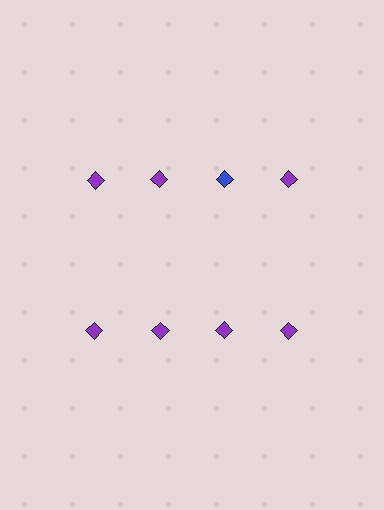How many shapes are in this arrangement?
There are 8 shapes arranged in a grid pattern.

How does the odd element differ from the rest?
It has a different color: blue instead of purple.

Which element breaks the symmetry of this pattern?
The blue diamond in the top row, center column breaks the symmetry. All other shapes are purple diamonds.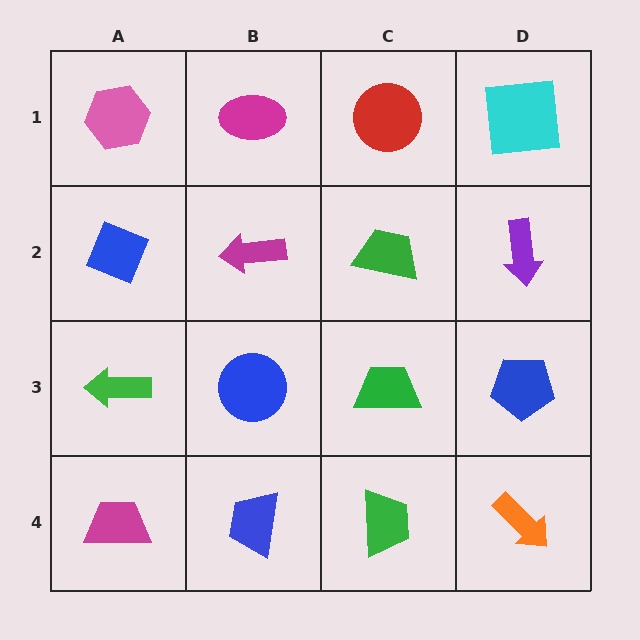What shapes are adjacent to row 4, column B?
A blue circle (row 3, column B), a magenta trapezoid (row 4, column A), a green trapezoid (row 4, column C).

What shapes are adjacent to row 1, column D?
A purple arrow (row 2, column D), a red circle (row 1, column C).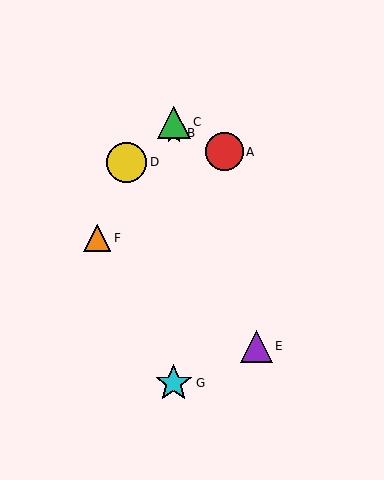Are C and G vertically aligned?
Yes, both are at x≈174.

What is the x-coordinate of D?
Object D is at x≈127.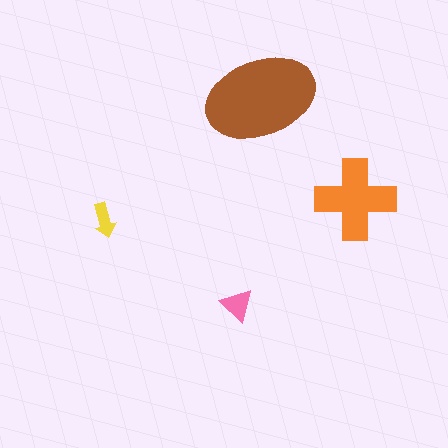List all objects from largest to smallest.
The brown ellipse, the orange cross, the pink triangle, the yellow arrow.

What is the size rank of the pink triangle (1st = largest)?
3rd.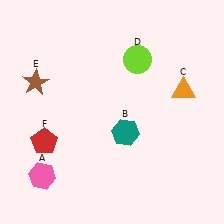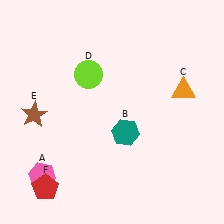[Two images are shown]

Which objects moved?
The objects that moved are: the lime circle (D), the brown star (E), the red pentagon (F).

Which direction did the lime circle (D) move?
The lime circle (D) moved left.